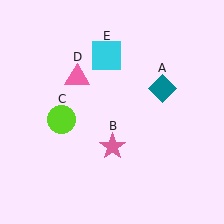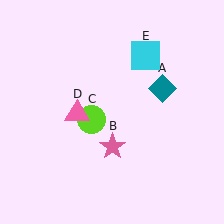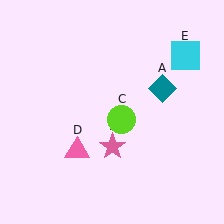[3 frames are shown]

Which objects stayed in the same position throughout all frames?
Teal diamond (object A) and pink star (object B) remained stationary.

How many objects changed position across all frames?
3 objects changed position: lime circle (object C), pink triangle (object D), cyan square (object E).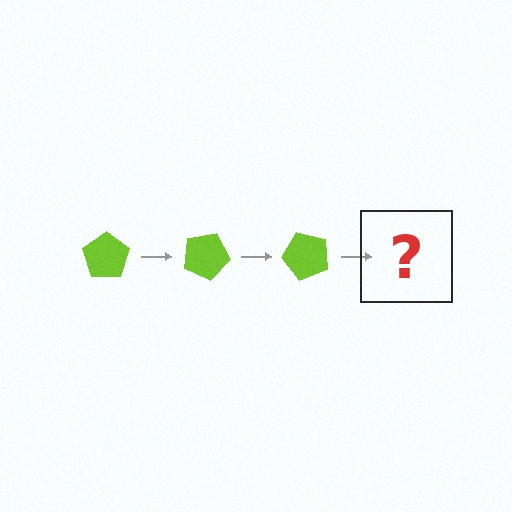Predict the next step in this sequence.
The next step is a lime pentagon rotated 75 degrees.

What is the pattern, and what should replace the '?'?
The pattern is that the pentagon rotates 25 degrees each step. The '?' should be a lime pentagon rotated 75 degrees.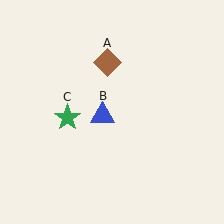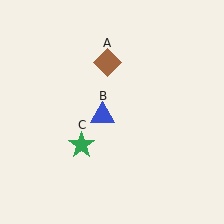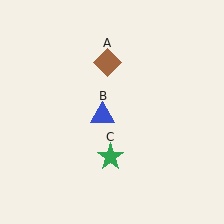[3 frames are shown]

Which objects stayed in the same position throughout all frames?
Brown diamond (object A) and blue triangle (object B) remained stationary.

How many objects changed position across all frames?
1 object changed position: green star (object C).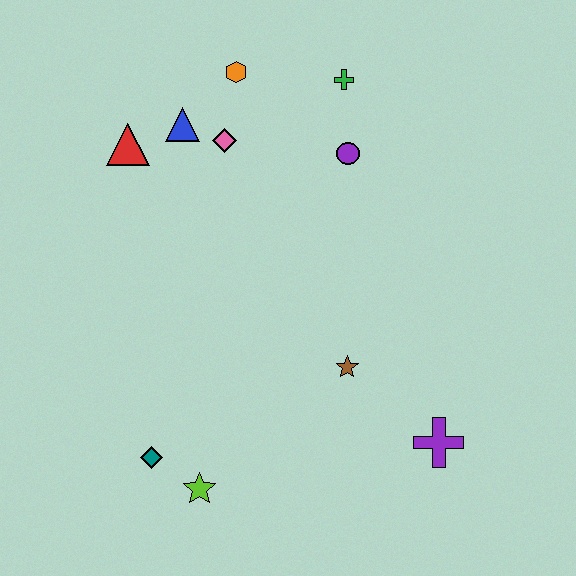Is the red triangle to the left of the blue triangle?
Yes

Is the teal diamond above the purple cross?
No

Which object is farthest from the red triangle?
The purple cross is farthest from the red triangle.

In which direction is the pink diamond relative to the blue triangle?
The pink diamond is to the right of the blue triangle.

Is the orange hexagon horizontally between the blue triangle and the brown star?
Yes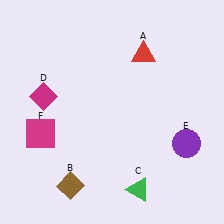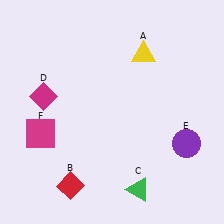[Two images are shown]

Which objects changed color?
A changed from red to yellow. B changed from brown to red.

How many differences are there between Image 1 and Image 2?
There are 2 differences between the two images.